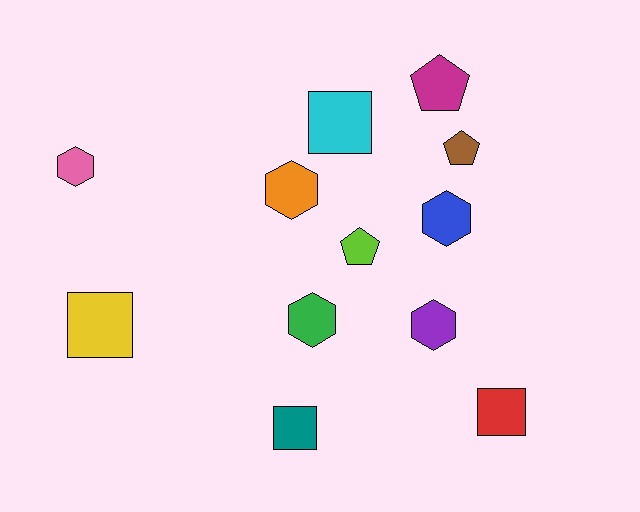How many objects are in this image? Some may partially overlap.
There are 12 objects.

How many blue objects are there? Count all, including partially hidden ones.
There is 1 blue object.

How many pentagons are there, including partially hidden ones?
There are 3 pentagons.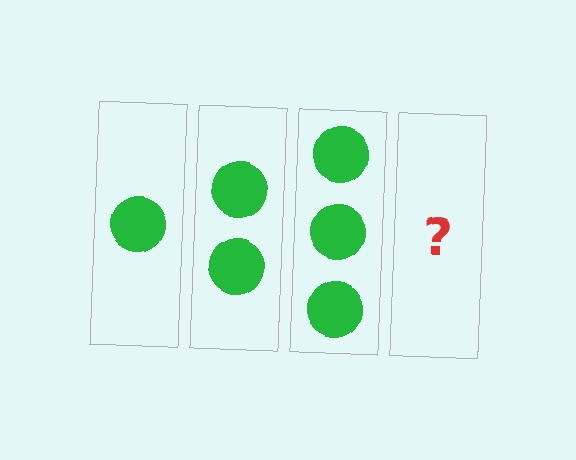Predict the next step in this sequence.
The next step is 4 circles.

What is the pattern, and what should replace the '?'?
The pattern is that each step adds one more circle. The '?' should be 4 circles.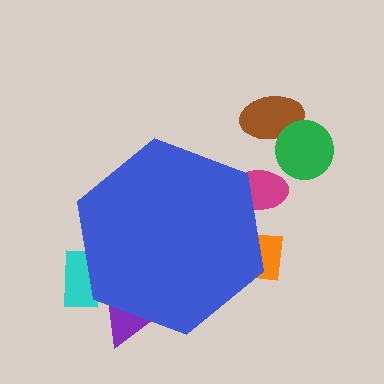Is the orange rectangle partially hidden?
Yes, the orange rectangle is partially hidden behind the blue hexagon.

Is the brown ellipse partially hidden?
No, the brown ellipse is fully visible.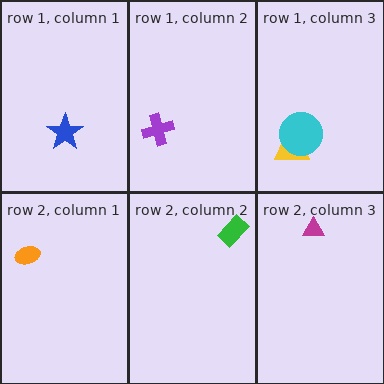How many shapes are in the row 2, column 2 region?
1.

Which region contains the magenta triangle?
The row 2, column 3 region.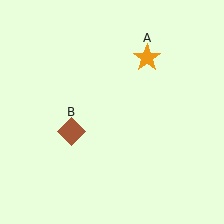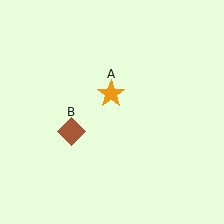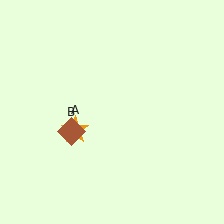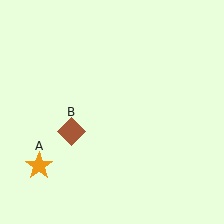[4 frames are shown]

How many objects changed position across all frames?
1 object changed position: orange star (object A).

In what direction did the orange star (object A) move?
The orange star (object A) moved down and to the left.